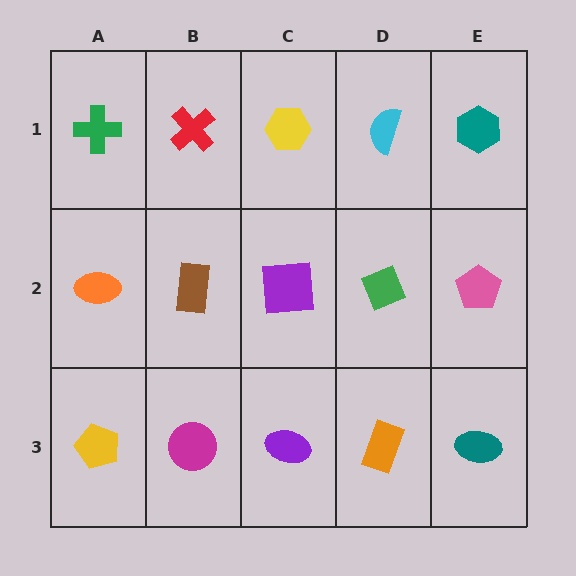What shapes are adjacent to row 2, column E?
A teal hexagon (row 1, column E), a teal ellipse (row 3, column E), a green diamond (row 2, column D).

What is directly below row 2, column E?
A teal ellipse.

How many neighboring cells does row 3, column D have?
3.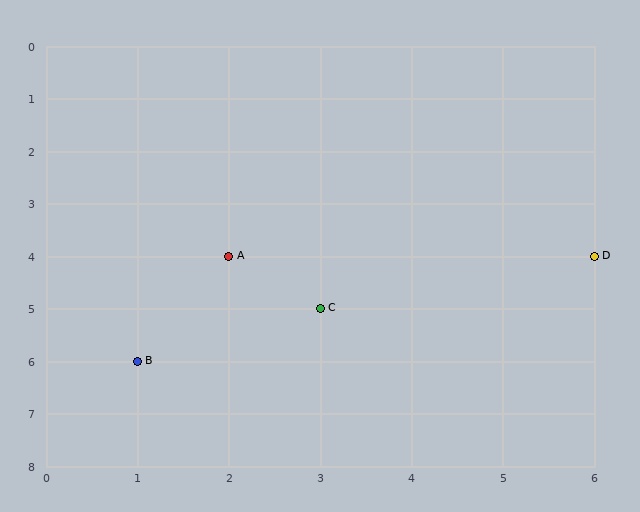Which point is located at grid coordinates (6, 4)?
Point D is at (6, 4).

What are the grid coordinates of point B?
Point B is at grid coordinates (1, 6).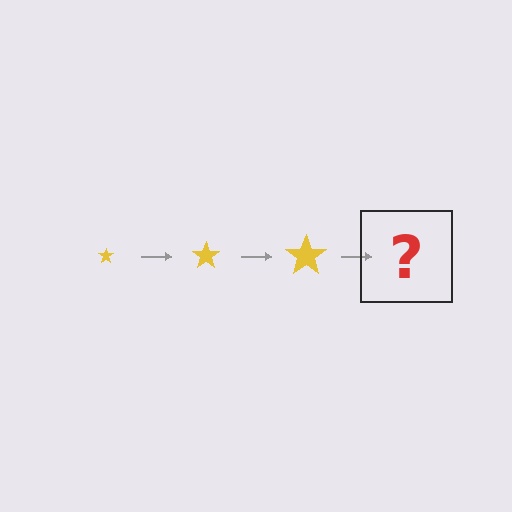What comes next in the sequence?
The next element should be a yellow star, larger than the previous one.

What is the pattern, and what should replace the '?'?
The pattern is that the star gets progressively larger each step. The '?' should be a yellow star, larger than the previous one.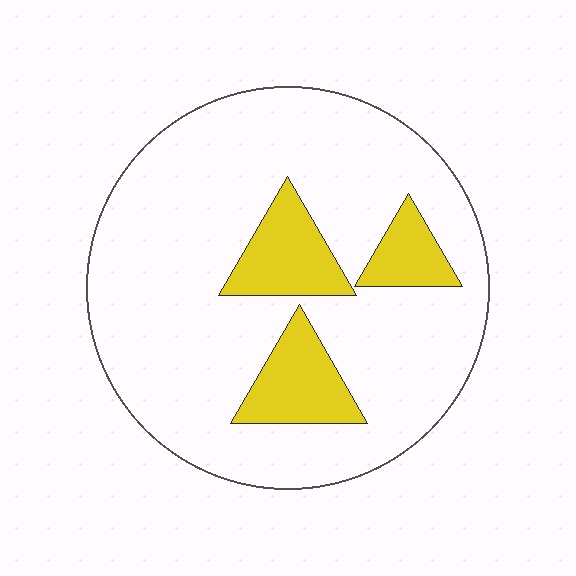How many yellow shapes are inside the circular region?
3.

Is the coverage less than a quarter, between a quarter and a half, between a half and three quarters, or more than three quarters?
Less than a quarter.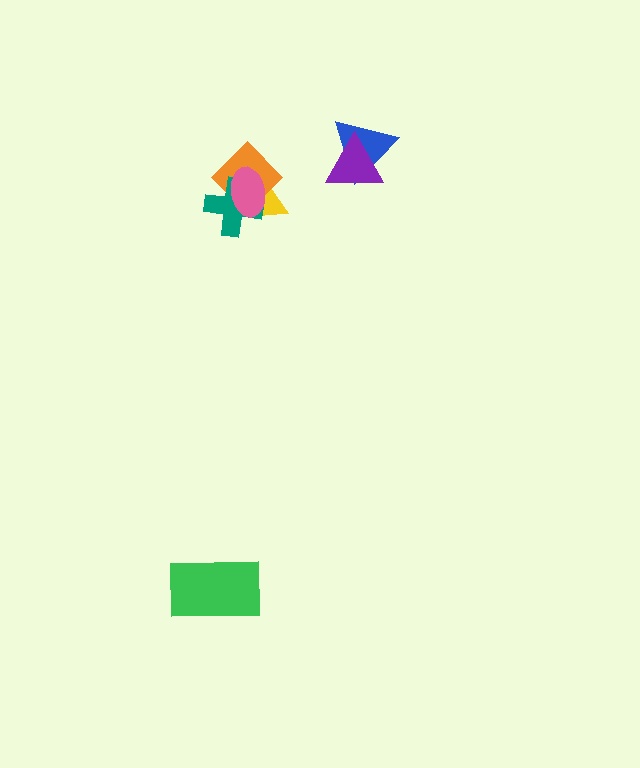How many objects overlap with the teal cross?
3 objects overlap with the teal cross.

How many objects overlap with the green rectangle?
0 objects overlap with the green rectangle.